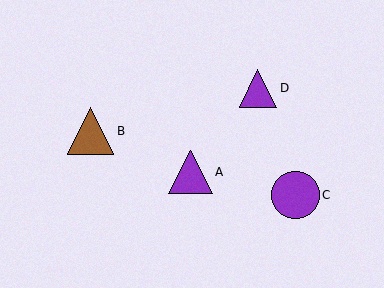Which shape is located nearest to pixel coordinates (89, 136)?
The brown triangle (labeled B) at (91, 131) is nearest to that location.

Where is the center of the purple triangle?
The center of the purple triangle is at (258, 88).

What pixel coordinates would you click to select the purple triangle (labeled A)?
Click at (190, 172) to select the purple triangle A.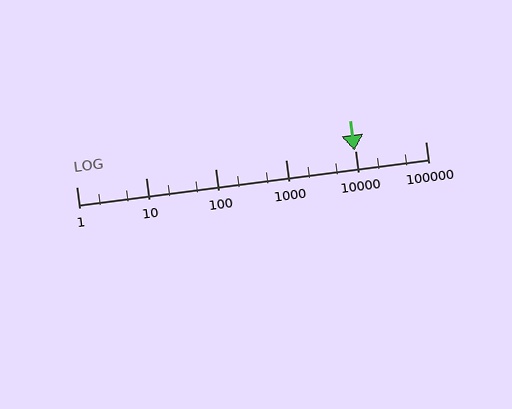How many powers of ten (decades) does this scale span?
The scale spans 5 decades, from 1 to 100000.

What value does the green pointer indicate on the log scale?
The pointer indicates approximately 9600.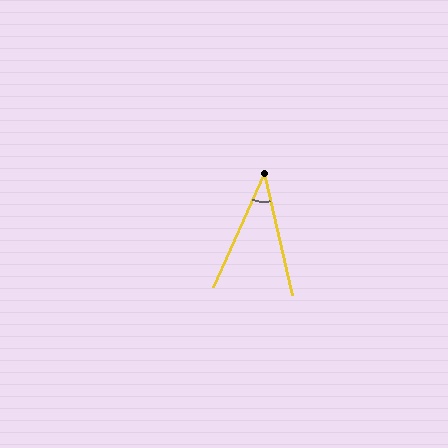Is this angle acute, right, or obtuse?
It is acute.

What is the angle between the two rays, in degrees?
Approximately 37 degrees.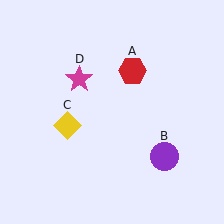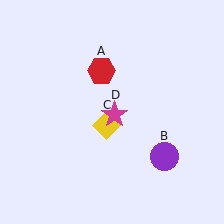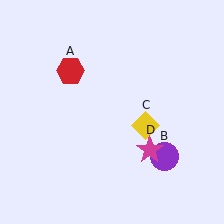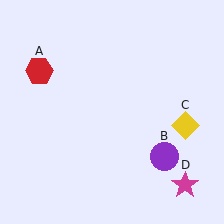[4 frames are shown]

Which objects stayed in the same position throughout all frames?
Purple circle (object B) remained stationary.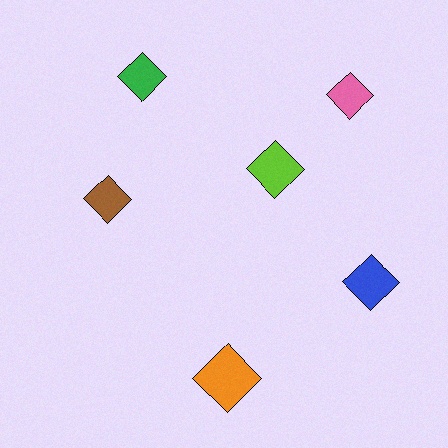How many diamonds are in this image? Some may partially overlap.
There are 6 diamonds.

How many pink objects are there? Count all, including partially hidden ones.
There is 1 pink object.